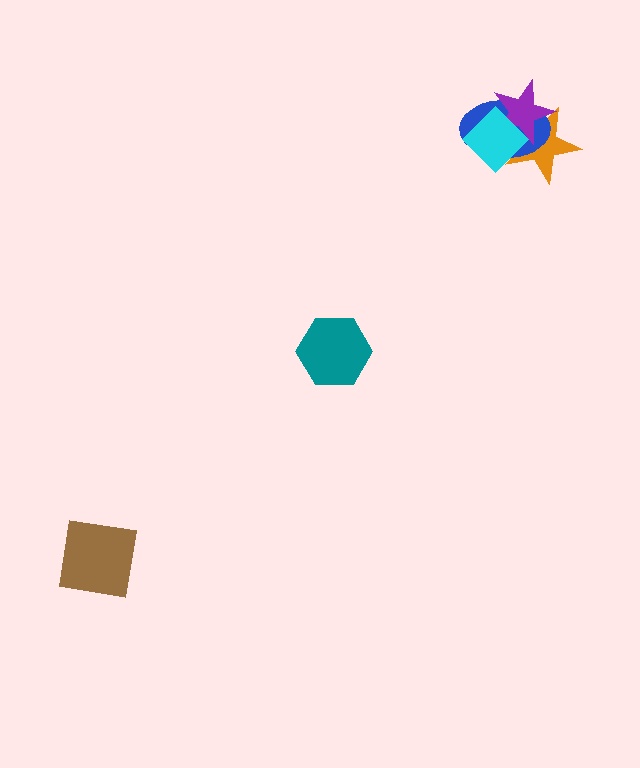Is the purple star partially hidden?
Yes, it is partially covered by another shape.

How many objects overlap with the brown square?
0 objects overlap with the brown square.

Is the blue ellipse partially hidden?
Yes, it is partially covered by another shape.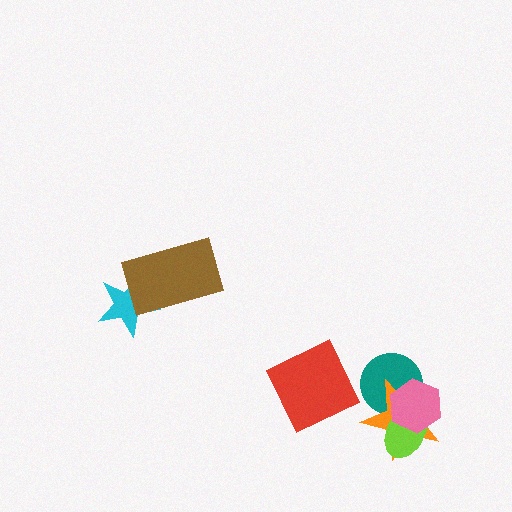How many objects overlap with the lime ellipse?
3 objects overlap with the lime ellipse.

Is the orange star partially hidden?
Yes, it is partially covered by another shape.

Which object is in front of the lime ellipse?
The pink hexagon is in front of the lime ellipse.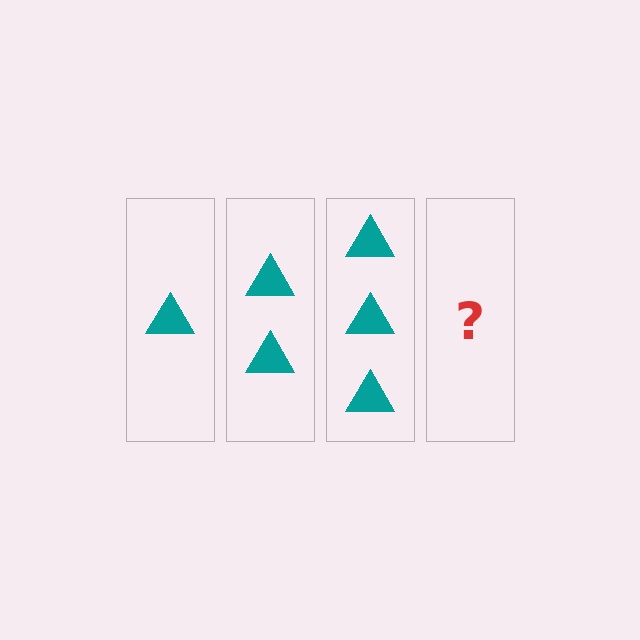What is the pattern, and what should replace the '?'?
The pattern is that each step adds one more triangle. The '?' should be 4 triangles.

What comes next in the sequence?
The next element should be 4 triangles.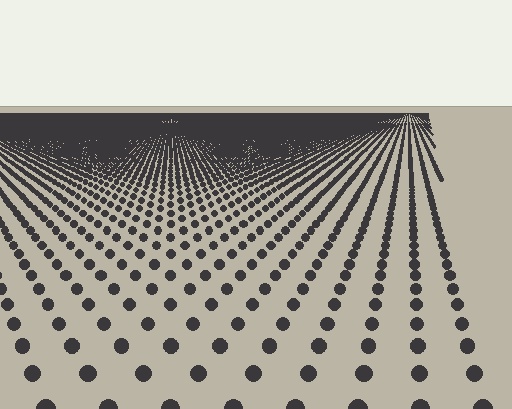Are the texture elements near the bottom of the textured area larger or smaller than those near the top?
Larger. Near the bottom, elements are closer to the viewer and appear at a bigger on-screen size.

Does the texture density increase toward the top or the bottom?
Density increases toward the top.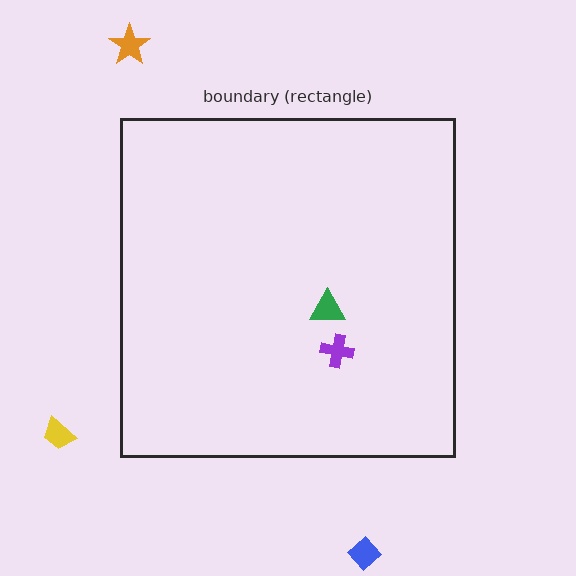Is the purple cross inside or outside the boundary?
Inside.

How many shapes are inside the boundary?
2 inside, 3 outside.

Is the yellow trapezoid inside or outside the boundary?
Outside.